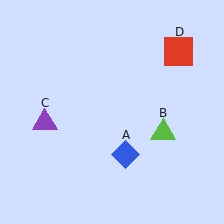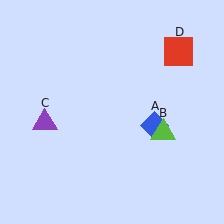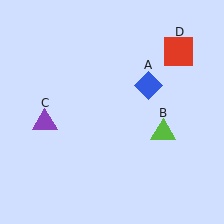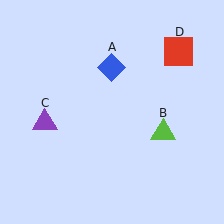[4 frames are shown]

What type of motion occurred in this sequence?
The blue diamond (object A) rotated counterclockwise around the center of the scene.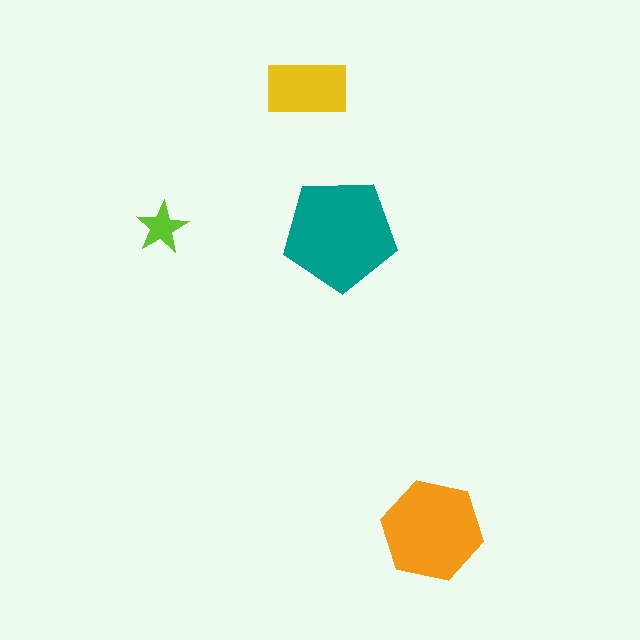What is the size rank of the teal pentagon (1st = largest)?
1st.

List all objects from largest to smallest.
The teal pentagon, the orange hexagon, the yellow rectangle, the lime star.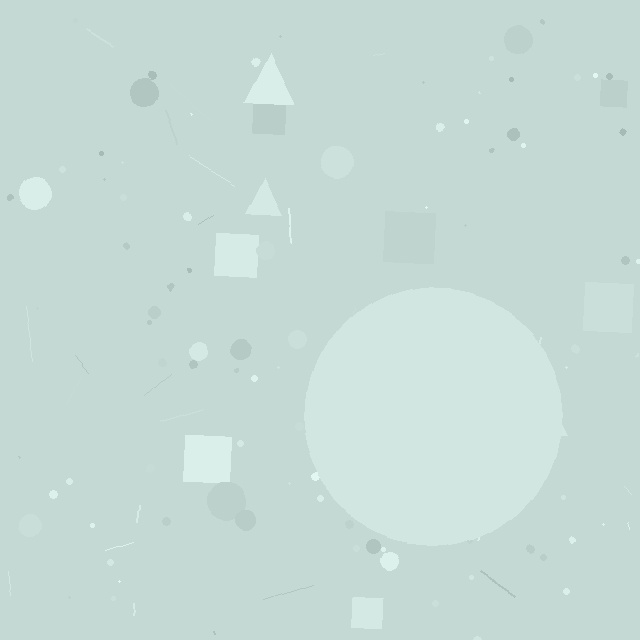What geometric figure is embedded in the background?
A circle is embedded in the background.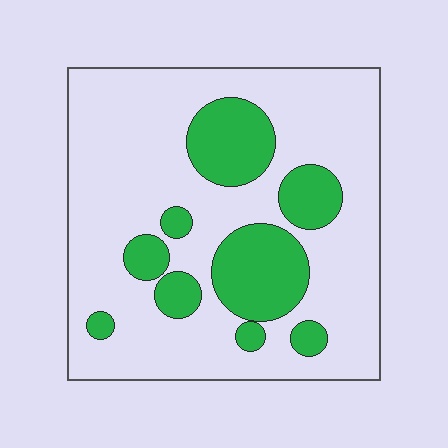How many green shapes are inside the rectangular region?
9.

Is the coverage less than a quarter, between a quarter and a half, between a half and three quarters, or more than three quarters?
Less than a quarter.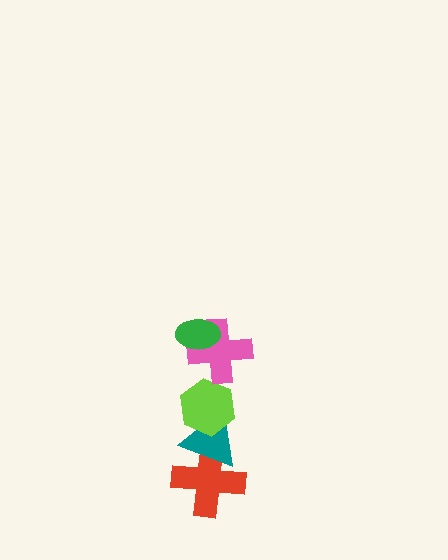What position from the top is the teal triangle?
The teal triangle is 4th from the top.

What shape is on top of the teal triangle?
The lime hexagon is on top of the teal triangle.